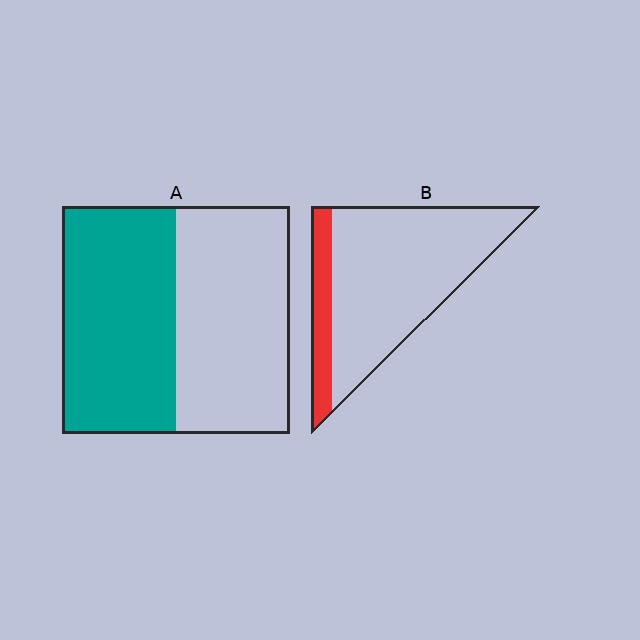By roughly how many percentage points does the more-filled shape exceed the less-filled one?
By roughly 35 percentage points (A over B).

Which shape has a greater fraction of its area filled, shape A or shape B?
Shape A.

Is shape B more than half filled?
No.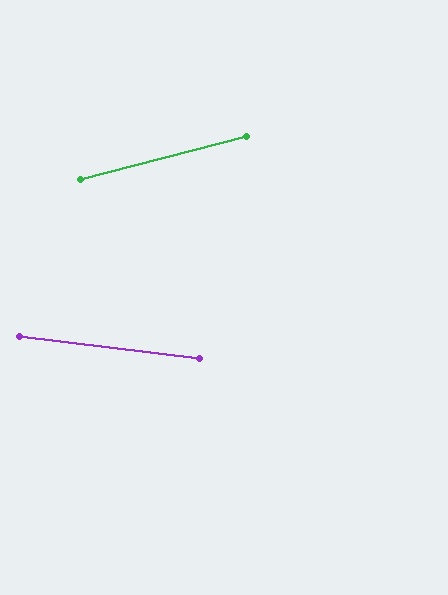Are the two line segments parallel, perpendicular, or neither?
Neither parallel nor perpendicular — they differ by about 21°.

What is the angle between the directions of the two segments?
Approximately 21 degrees.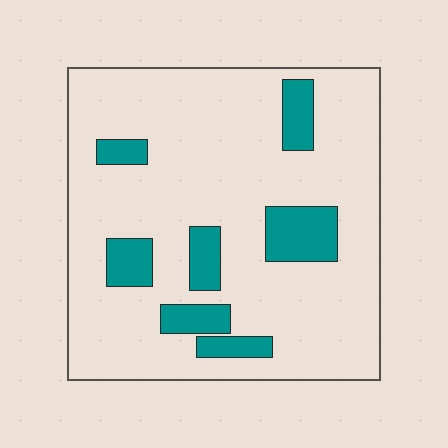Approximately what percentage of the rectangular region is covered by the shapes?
Approximately 15%.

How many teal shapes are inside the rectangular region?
7.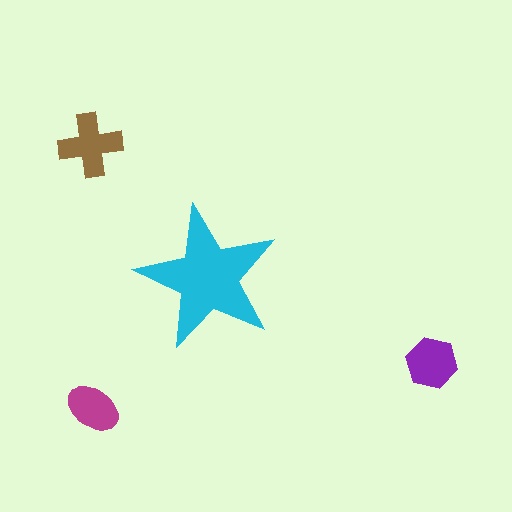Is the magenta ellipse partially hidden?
No, the magenta ellipse is fully visible.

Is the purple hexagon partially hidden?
No, the purple hexagon is fully visible.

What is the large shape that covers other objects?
A cyan star.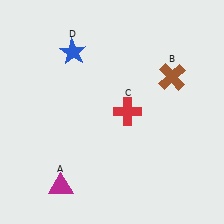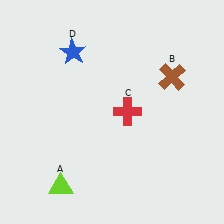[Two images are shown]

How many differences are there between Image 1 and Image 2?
There is 1 difference between the two images.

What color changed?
The triangle (A) changed from magenta in Image 1 to lime in Image 2.